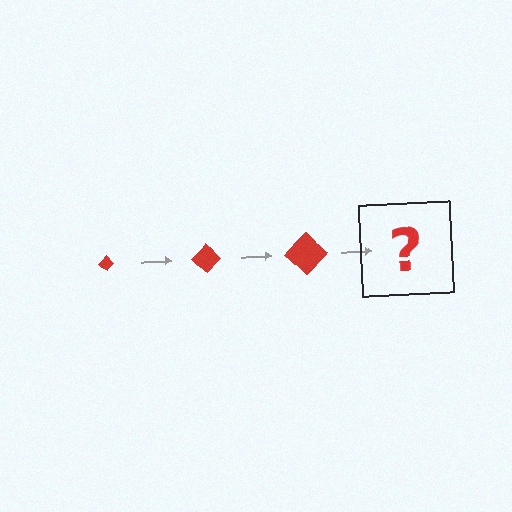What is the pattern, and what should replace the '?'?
The pattern is that the diamond gets progressively larger each step. The '?' should be a red diamond, larger than the previous one.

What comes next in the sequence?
The next element should be a red diamond, larger than the previous one.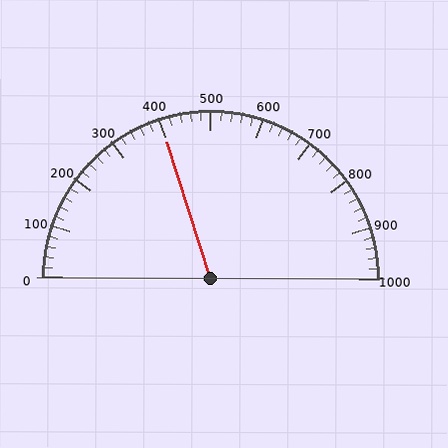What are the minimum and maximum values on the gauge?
The gauge ranges from 0 to 1000.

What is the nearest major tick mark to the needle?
The nearest major tick mark is 400.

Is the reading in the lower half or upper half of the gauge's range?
The reading is in the lower half of the range (0 to 1000).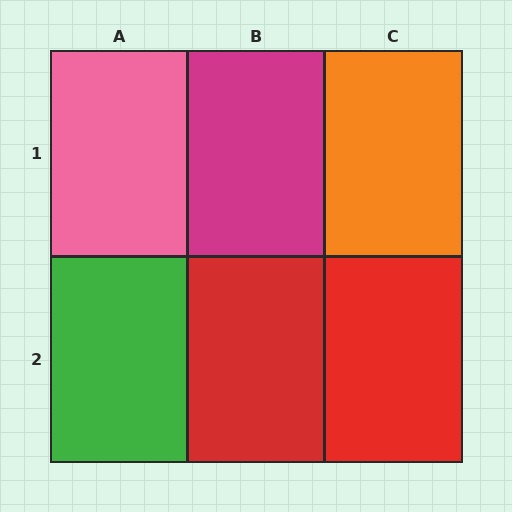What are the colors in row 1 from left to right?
Pink, magenta, orange.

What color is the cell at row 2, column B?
Red.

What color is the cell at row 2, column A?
Green.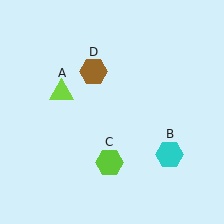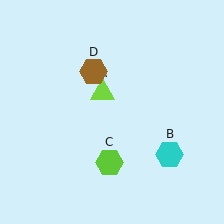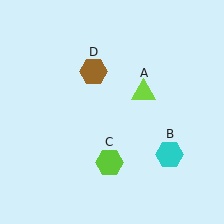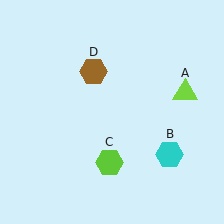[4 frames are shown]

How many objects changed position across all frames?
1 object changed position: lime triangle (object A).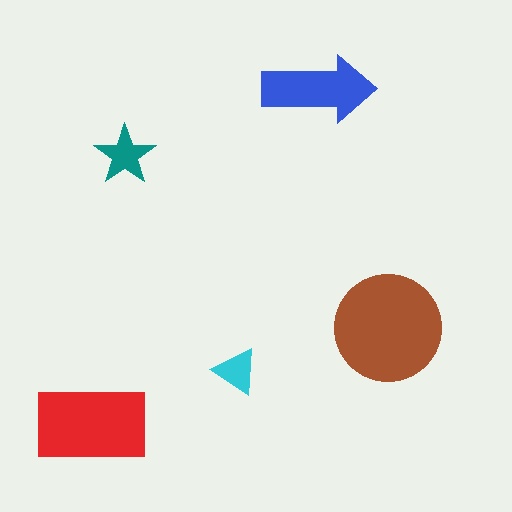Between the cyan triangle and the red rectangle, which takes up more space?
The red rectangle.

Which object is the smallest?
The cyan triangle.